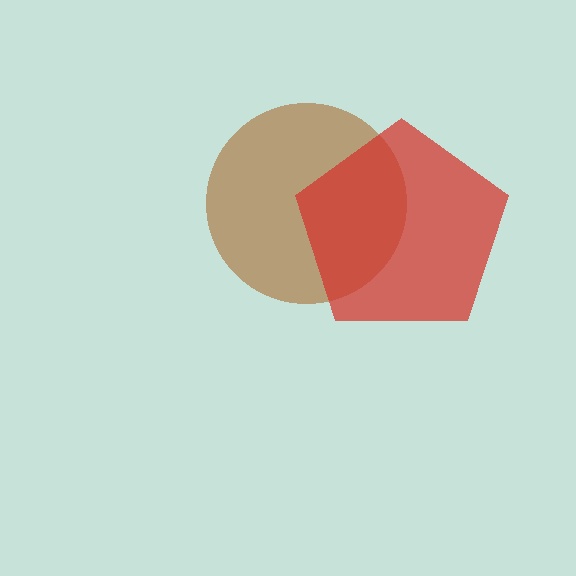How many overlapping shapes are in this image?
There are 2 overlapping shapes in the image.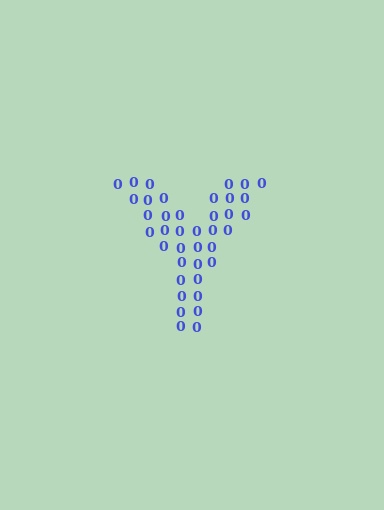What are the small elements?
The small elements are digit 0's.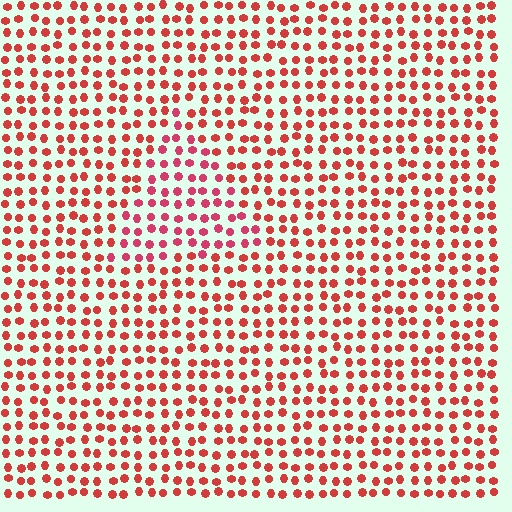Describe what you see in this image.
The image is filled with small red elements in a uniform arrangement. A triangle-shaped region is visible where the elements are tinted to a slightly different hue, forming a subtle color boundary.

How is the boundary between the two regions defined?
The boundary is defined purely by a slight shift in hue (about 19 degrees). Spacing, size, and orientation are identical on both sides.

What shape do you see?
I see a triangle.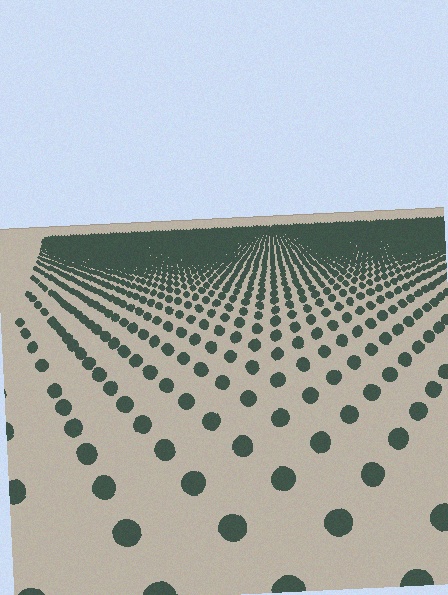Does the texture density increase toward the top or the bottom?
Density increases toward the top.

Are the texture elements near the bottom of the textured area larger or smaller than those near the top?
Larger. Near the bottom, elements are closer to the viewer and appear at a bigger on-screen size.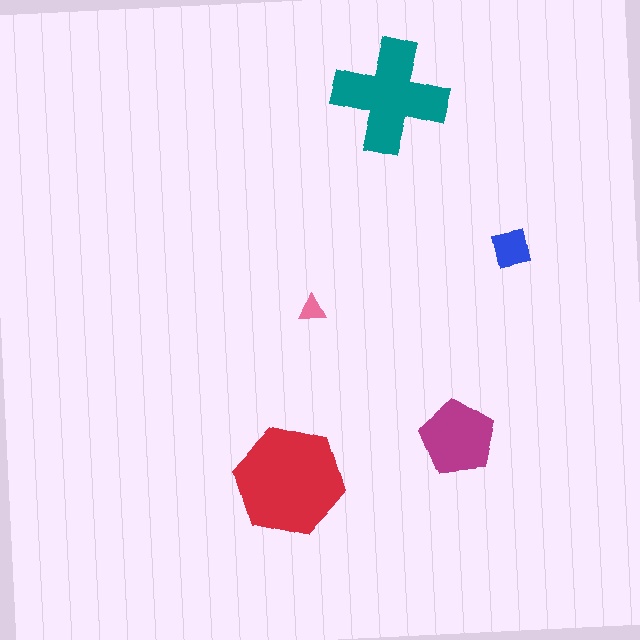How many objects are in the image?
There are 5 objects in the image.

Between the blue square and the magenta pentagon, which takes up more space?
The magenta pentagon.